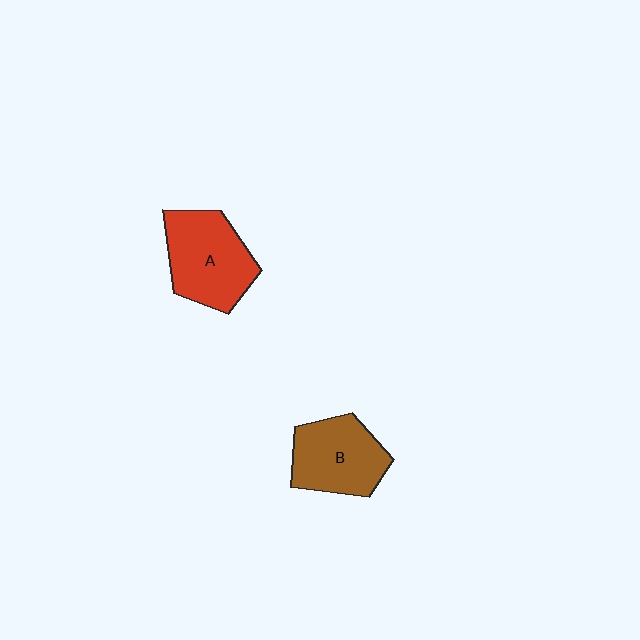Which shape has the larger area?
Shape A (red).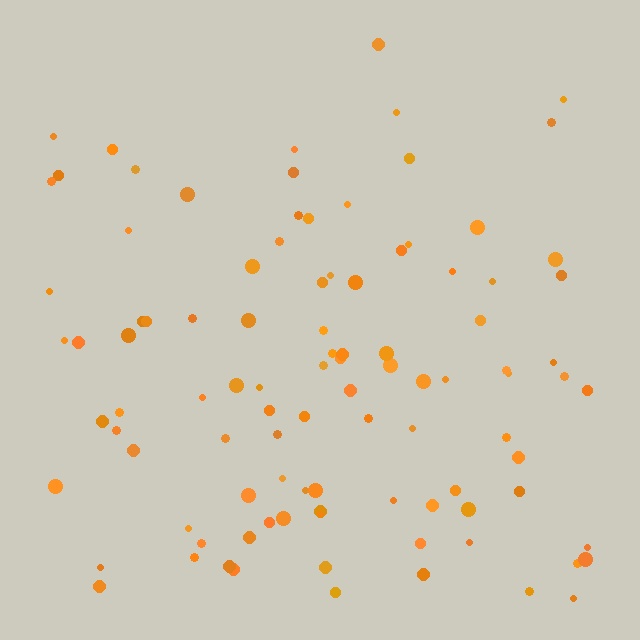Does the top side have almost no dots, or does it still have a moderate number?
Still a moderate number, just noticeably fewer than the bottom.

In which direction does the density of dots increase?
From top to bottom, with the bottom side densest.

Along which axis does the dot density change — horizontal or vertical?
Vertical.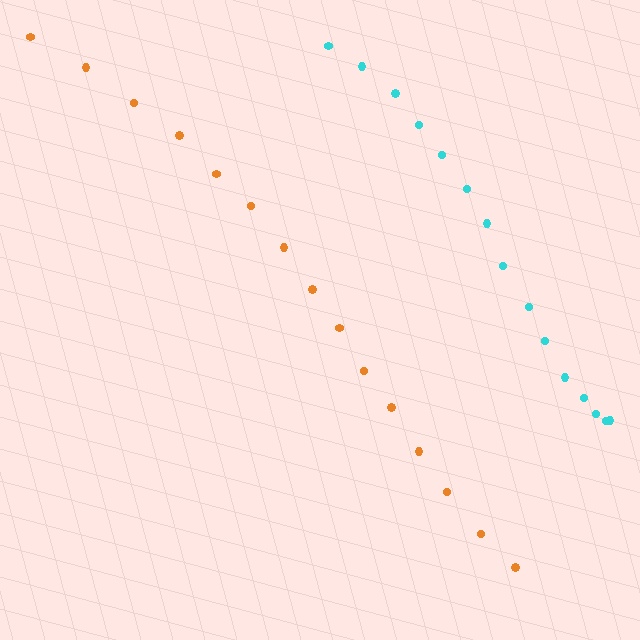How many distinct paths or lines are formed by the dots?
There are 2 distinct paths.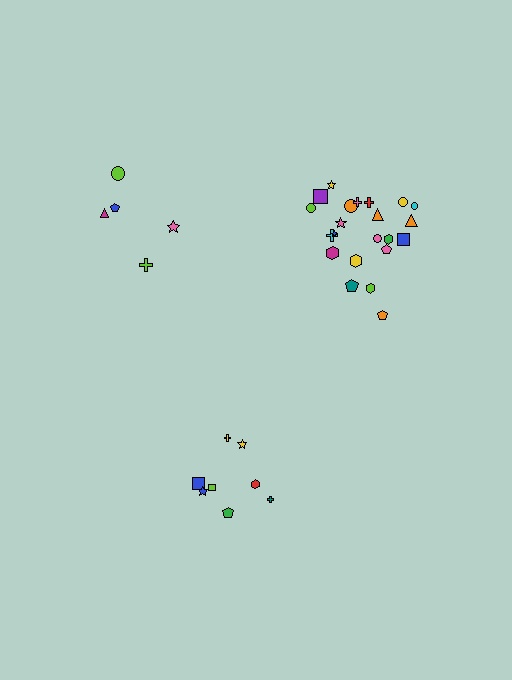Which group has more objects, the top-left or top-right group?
The top-right group.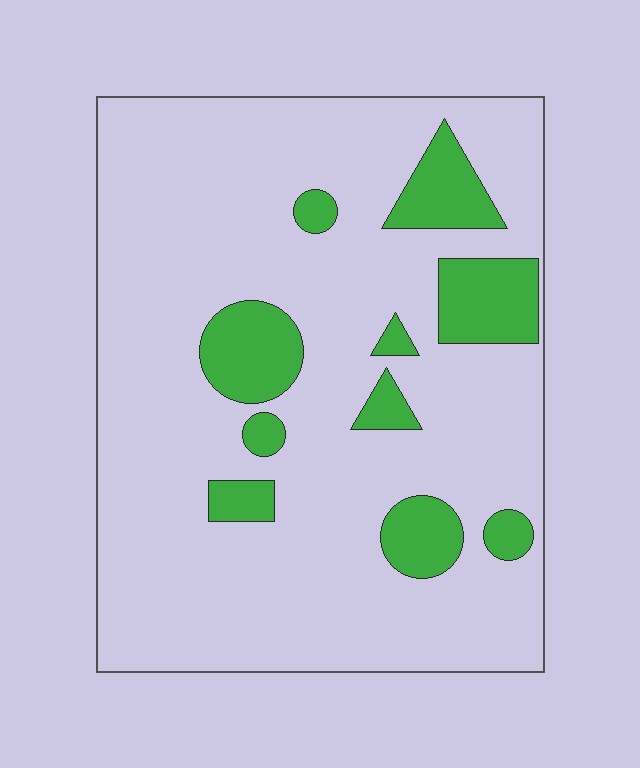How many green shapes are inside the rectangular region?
10.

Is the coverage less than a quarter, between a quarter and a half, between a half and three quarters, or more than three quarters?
Less than a quarter.